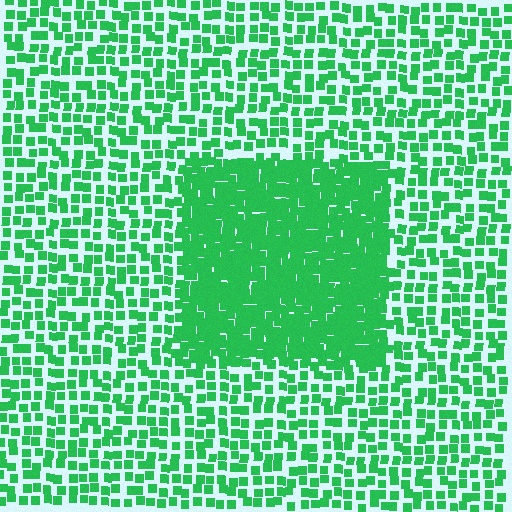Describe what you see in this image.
The image contains small green elements arranged at two different densities. A rectangle-shaped region is visible where the elements are more densely packed than the surrounding area.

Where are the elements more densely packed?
The elements are more densely packed inside the rectangle boundary.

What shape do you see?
I see a rectangle.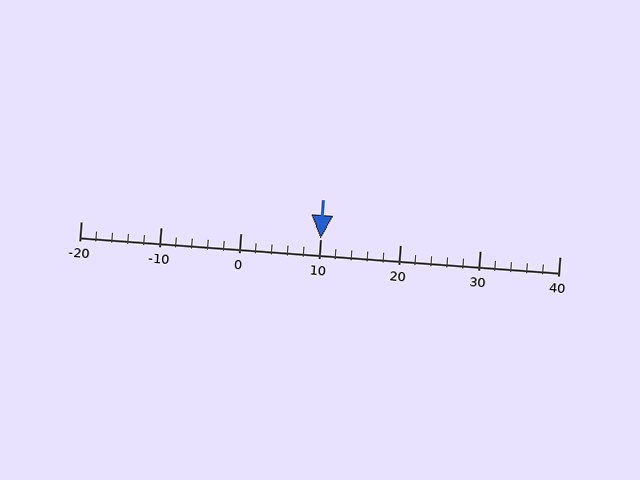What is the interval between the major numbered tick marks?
The major tick marks are spaced 10 units apart.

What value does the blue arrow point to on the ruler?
The blue arrow points to approximately 10.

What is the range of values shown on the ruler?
The ruler shows values from -20 to 40.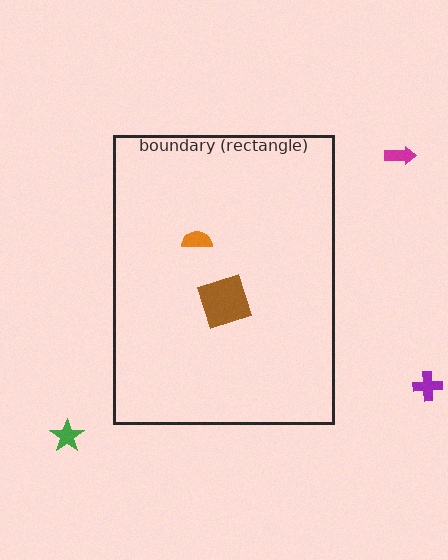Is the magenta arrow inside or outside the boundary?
Outside.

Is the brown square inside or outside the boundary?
Inside.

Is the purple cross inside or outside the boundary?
Outside.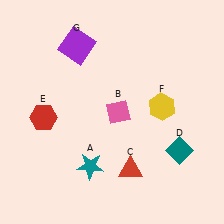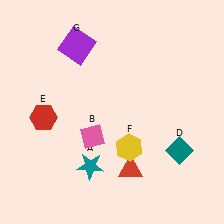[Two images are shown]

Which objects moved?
The objects that moved are: the pink diamond (B), the yellow hexagon (F).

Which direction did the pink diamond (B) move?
The pink diamond (B) moved left.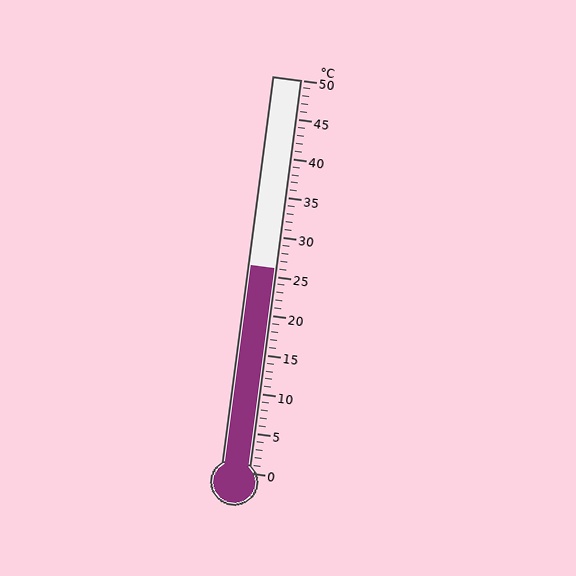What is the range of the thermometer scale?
The thermometer scale ranges from 0°C to 50°C.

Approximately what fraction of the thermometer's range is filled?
The thermometer is filled to approximately 50% of its range.